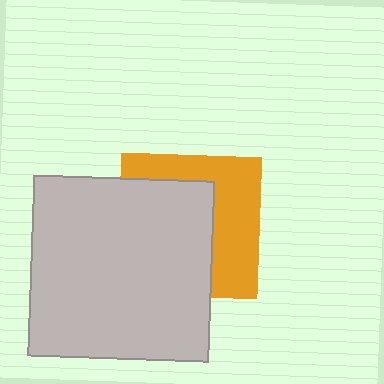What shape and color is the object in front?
The object in front is a light gray square.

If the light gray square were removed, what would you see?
You would see the complete orange square.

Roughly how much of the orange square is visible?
A small part of it is visible (roughly 44%).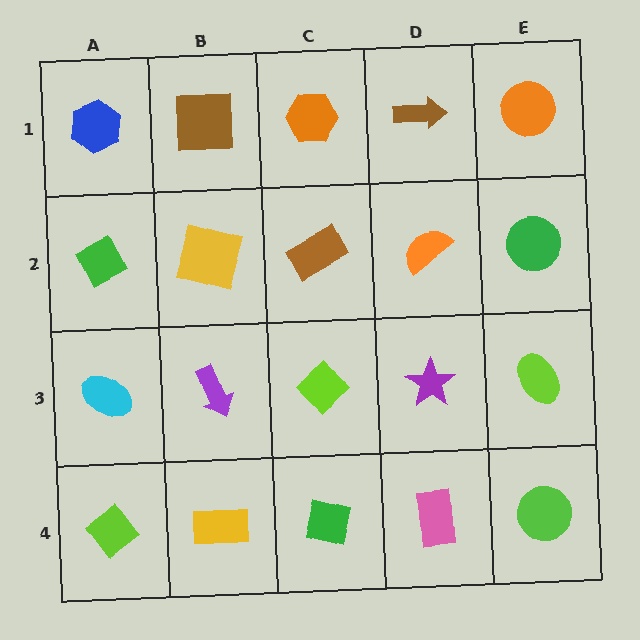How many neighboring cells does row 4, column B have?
3.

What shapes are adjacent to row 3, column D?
An orange semicircle (row 2, column D), a pink rectangle (row 4, column D), a lime diamond (row 3, column C), a lime ellipse (row 3, column E).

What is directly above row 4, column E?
A lime ellipse.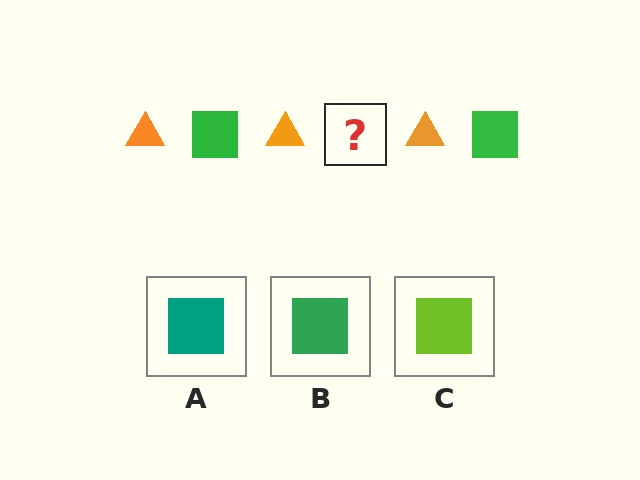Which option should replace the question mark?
Option B.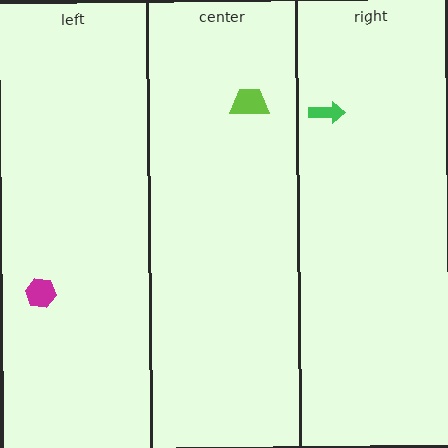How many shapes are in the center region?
1.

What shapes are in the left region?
The magenta hexagon.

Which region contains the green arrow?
The right region.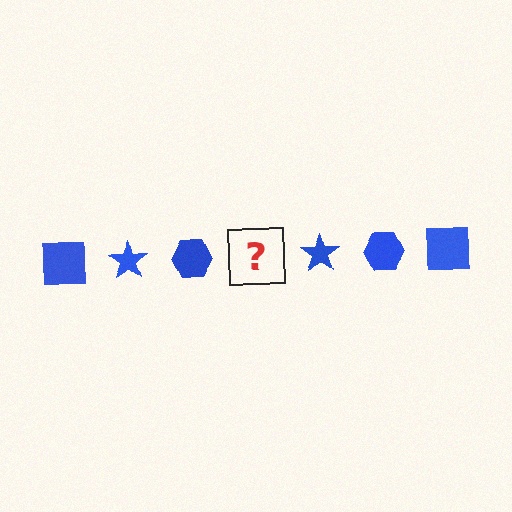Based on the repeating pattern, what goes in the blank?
The blank should be a blue square.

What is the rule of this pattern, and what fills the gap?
The rule is that the pattern cycles through square, star, hexagon shapes in blue. The gap should be filled with a blue square.